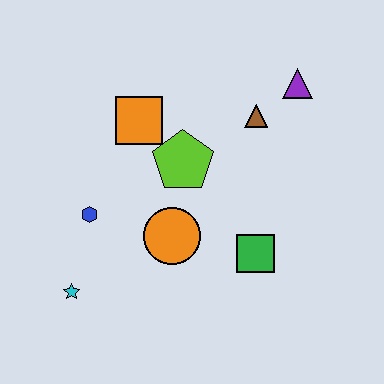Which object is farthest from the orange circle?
The purple triangle is farthest from the orange circle.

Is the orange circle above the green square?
Yes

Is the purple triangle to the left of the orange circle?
No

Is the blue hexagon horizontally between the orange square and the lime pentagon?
No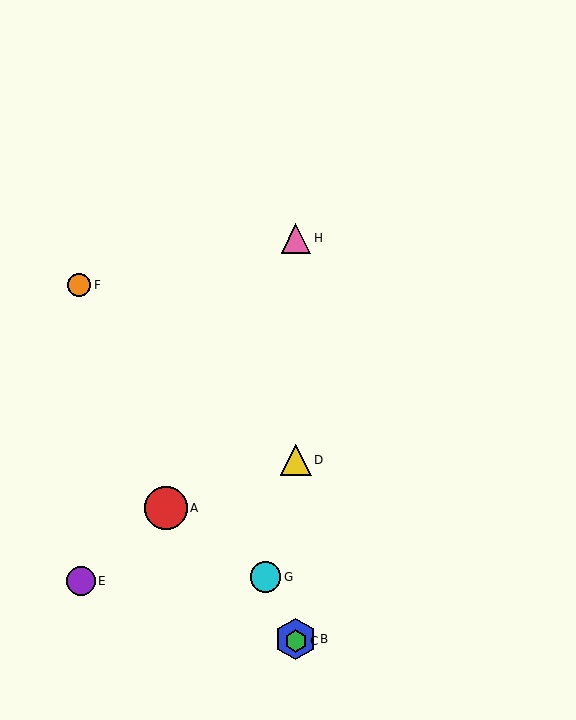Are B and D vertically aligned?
Yes, both are at x≈296.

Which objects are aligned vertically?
Objects B, C, D, H are aligned vertically.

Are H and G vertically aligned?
No, H is at x≈296 and G is at x≈266.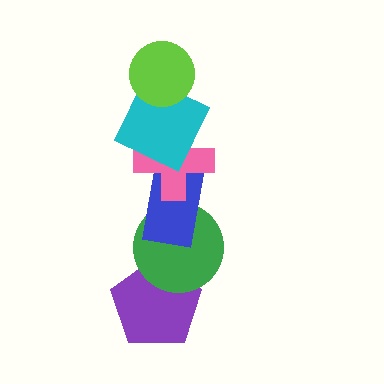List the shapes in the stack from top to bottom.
From top to bottom: the lime circle, the cyan square, the pink cross, the blue rectangle, the green circle, the purple pentagon.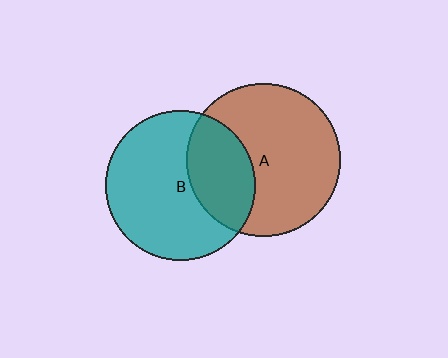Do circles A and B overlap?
Yes.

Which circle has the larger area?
Circle A (brown).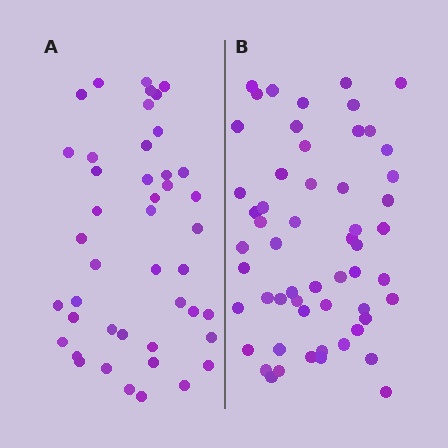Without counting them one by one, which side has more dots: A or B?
Region B (the right region) has more dots.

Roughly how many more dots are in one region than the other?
Region B has roughly 12 or so more dots than region A.